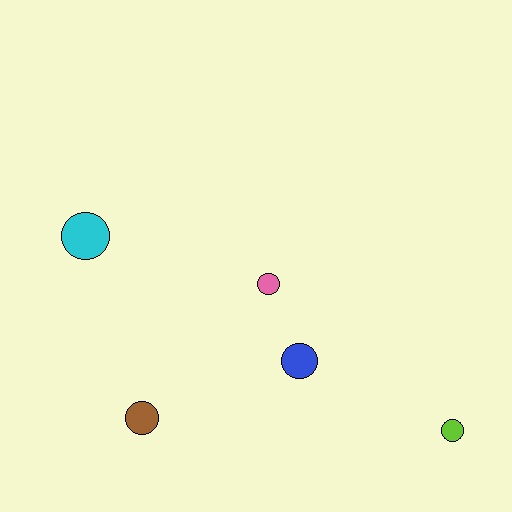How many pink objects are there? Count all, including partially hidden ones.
There is 1 pink object.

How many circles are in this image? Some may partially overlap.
There are 5 circles.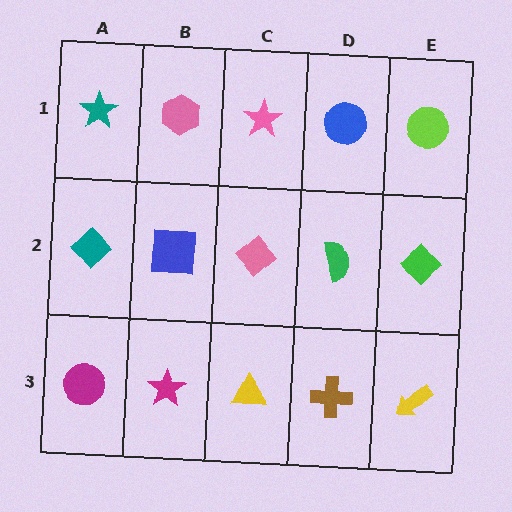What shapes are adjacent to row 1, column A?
A teal diamond (row 2, column A), a pink hexagon (row 1, column B).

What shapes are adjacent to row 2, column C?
A pink star (row 1, column C), a yellow triangle (row 3, column C), a blue square (row 2, column B), a green semicircle (row 2, column D).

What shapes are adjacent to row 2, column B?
A pink hexagon (row 1, column B), a magenta star (row 3, column B), a teal diamond (row 2, column A), a pink diamond (row 2, column C).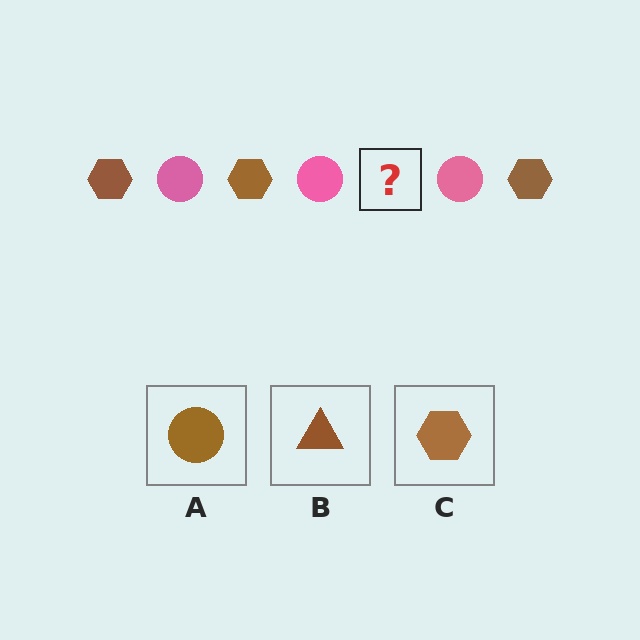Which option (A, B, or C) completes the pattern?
C.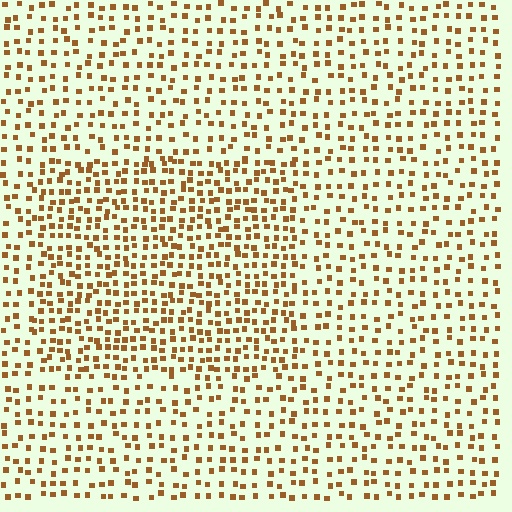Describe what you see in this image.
The image contains small brown elements arranged at two different densities. A rectangle-shaped region is visible where the elements are more densely packed than the surrounding area.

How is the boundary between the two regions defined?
The boundary is defined by a change in element density (approximately 1.6x ratio). All elements are the same color, size, and shape.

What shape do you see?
I see a rectangle.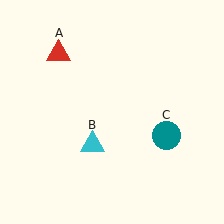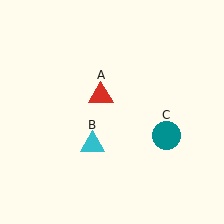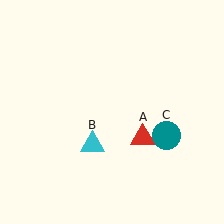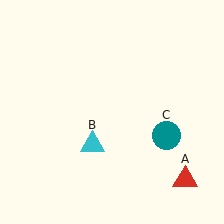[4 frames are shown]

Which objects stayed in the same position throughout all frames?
Cyan triangle (object B) and teal circle (object C) remained stationary.